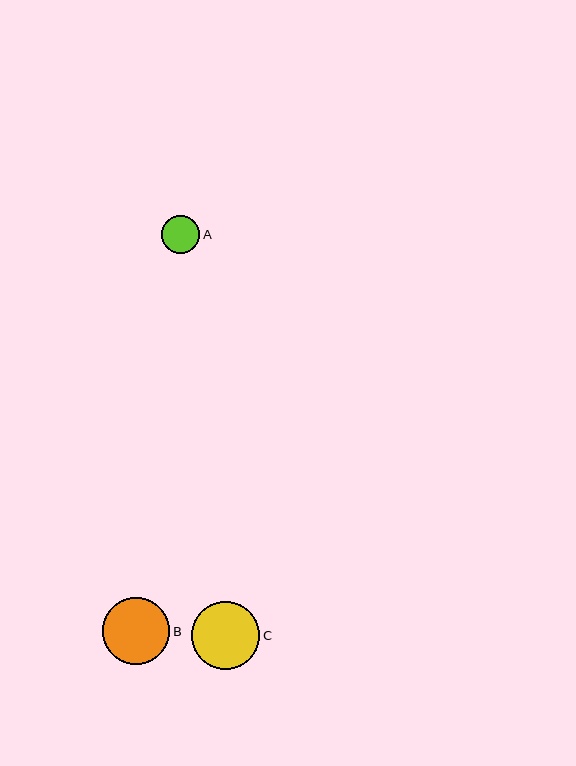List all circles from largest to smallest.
From largest to smallest: C, B, A.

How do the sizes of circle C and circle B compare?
Circle C and circle B are approximately the same size.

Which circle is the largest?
Circle C is the largest with a size of approximately 68 pixels.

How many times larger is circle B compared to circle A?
Circle B is approximately 1.7 times the size of circle A.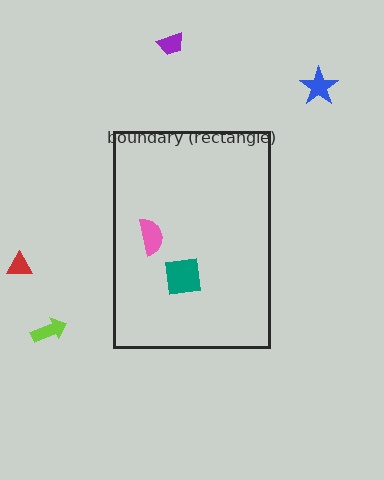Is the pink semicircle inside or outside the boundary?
Inside.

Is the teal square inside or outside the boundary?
Inside.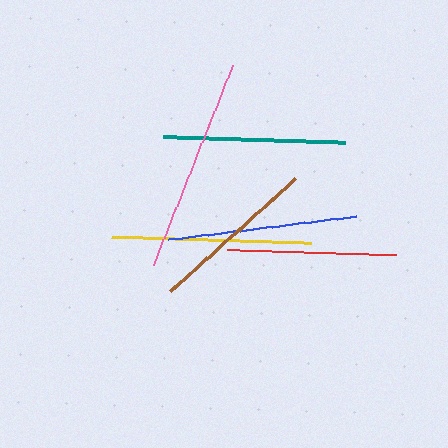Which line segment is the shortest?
The red line is the shortest at approximately 168 pixels.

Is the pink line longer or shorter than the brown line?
The pink line is longer than the brown line.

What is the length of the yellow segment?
The yellow segment is approximately 199 pixels long.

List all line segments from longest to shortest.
From longest to shortest: pink, yellow, blue, teal, brown, red.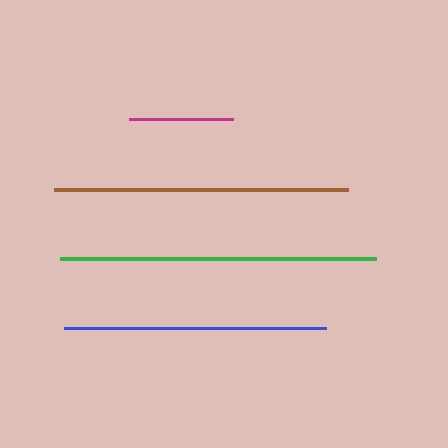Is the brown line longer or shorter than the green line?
The green line is longer than the brown line.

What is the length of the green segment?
The green segment is approximately 316 pixels long.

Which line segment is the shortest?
The magenta line is the shortest at approximately 104 pixels.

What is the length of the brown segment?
The brown segment is approximately 295 pixels long.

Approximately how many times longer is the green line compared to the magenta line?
The green line is approximately 3.1 times the length of the magenta line.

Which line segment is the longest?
The green line is the longest at approximately 316 pixels.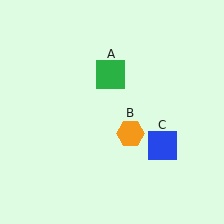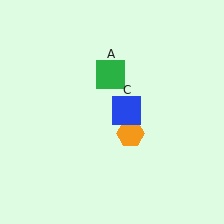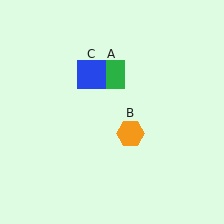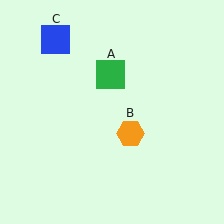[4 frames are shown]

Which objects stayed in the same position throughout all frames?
Green square (object A) and orange hexagon (object B) remained stationary.